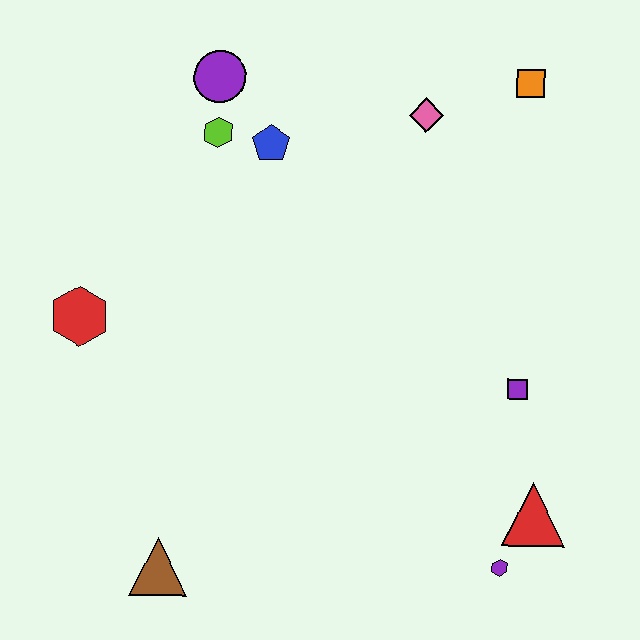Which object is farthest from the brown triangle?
The orange square is farthest from the brown triangle.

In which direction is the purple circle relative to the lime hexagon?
The purple circle is above the lime hexagon.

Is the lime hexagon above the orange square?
No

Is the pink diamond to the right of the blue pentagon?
Yes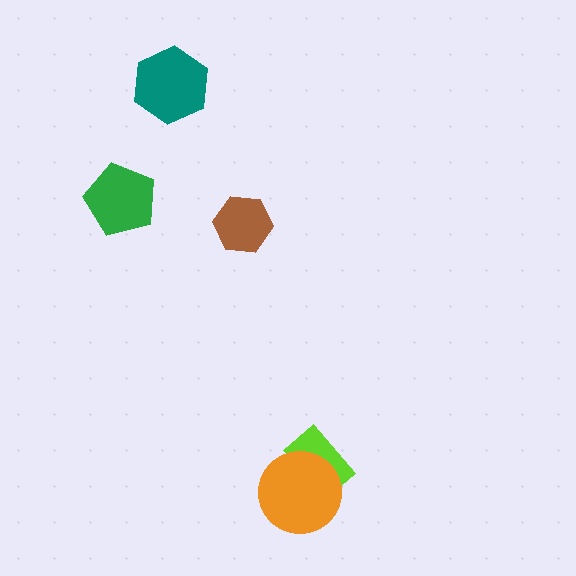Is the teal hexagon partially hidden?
No, no other shape covers it.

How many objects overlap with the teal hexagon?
0 objects overlap with the teal hexagon.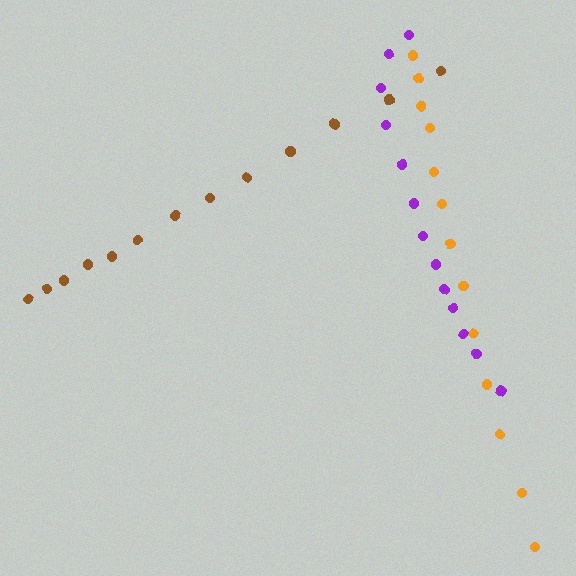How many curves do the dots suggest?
There are 3 distinct paths.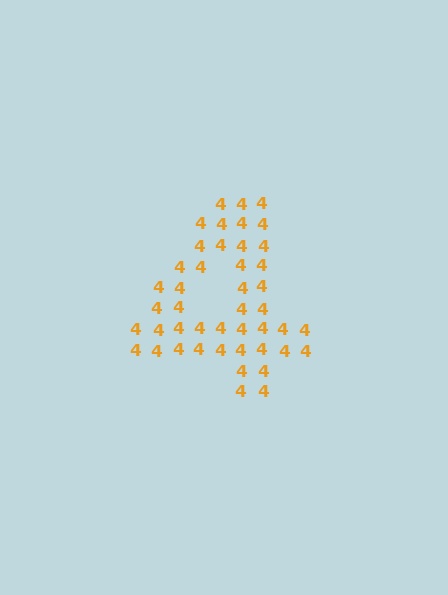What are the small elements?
The small elements are digit 4's.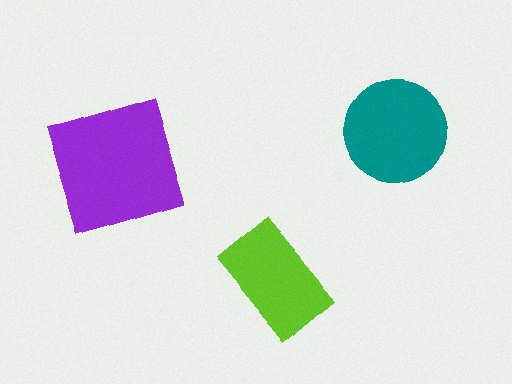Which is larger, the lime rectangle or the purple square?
The purple square.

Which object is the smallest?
The lime rectangle.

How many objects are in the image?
There are 3 objects in the image.